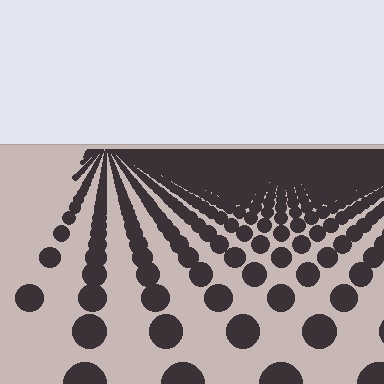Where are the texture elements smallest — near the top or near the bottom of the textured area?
Near the top.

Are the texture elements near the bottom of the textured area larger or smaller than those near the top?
Larger. Near the bottom, elements are closer to the viewer and appear at a bigger on-screen size.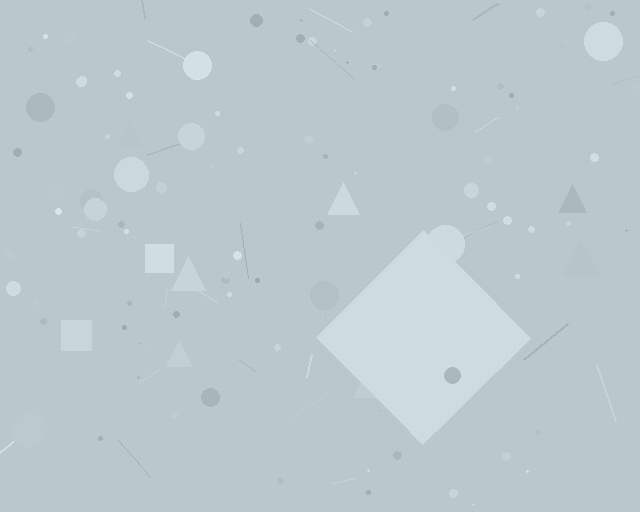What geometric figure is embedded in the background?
A diamond is embedded in the background.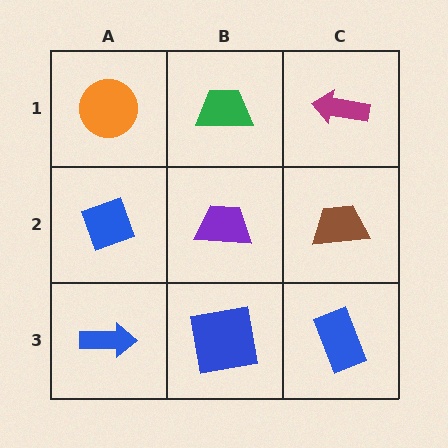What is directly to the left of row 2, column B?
A blue diamond.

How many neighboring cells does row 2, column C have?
3.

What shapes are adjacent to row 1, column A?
A blue diamond (row 2, column A), a green trapezoid (row 1, column B).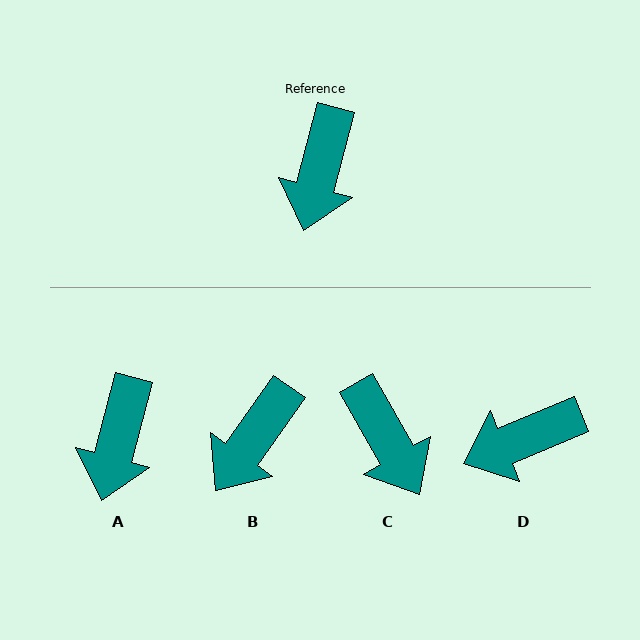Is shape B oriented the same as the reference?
No, it is off by about 20 degrees.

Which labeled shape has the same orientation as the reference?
A.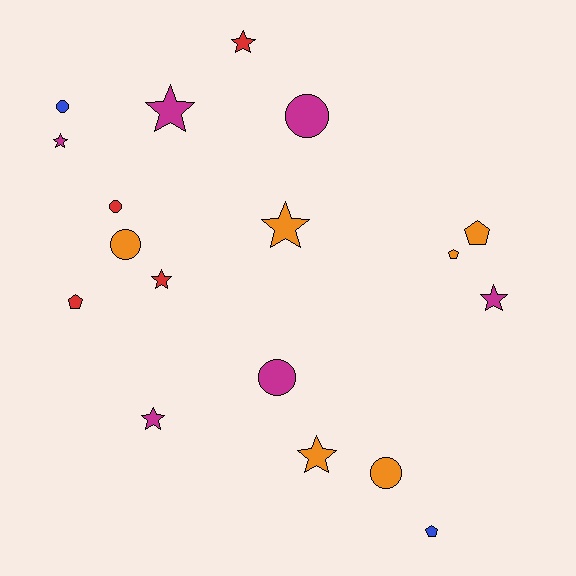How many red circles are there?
There is 1 red circle.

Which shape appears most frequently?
Star, with 8 objects.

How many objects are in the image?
There are 18 objects.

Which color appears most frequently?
Magenta, with 6 objects.